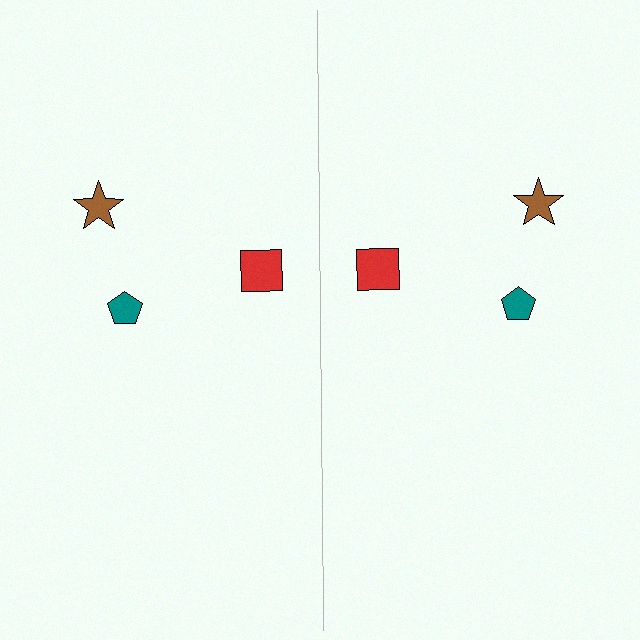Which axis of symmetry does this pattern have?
The pattern has a vertical axis of symmetry running through the center of the image.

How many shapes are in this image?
There are 6 shapes in this image.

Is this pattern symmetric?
Yes, this pattern has bilateral (reflection) symmetry.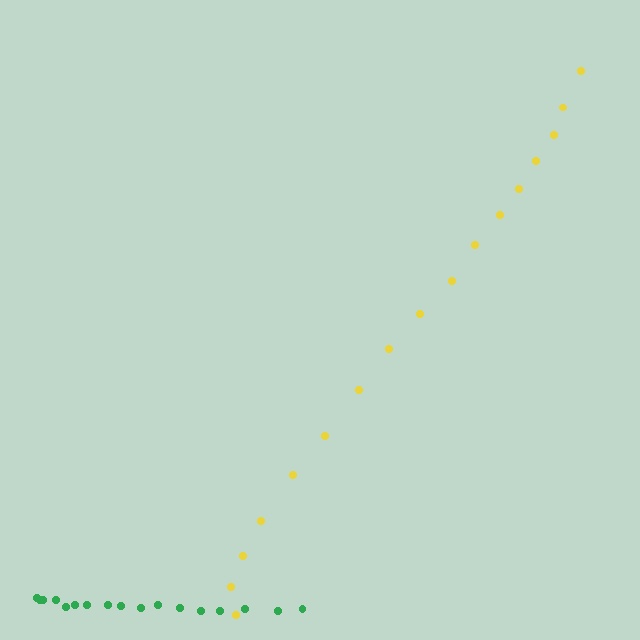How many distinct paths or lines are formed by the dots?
There are 2 distinct paths.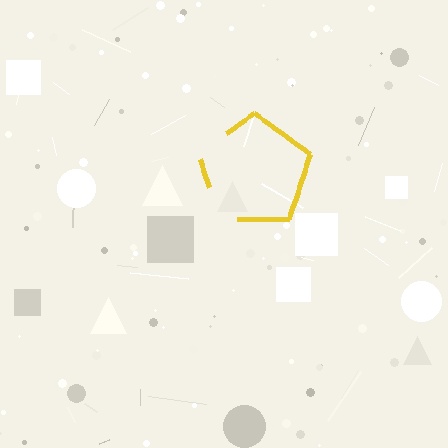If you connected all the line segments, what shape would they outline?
They would outline a pentagon.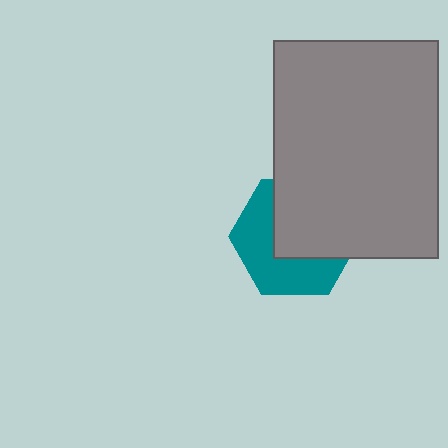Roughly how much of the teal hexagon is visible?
About half of it is visible (roughly 49%).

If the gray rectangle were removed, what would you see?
You would see the complete teal hexagon.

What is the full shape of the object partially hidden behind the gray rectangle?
The partially hidden object is a teal hexagon.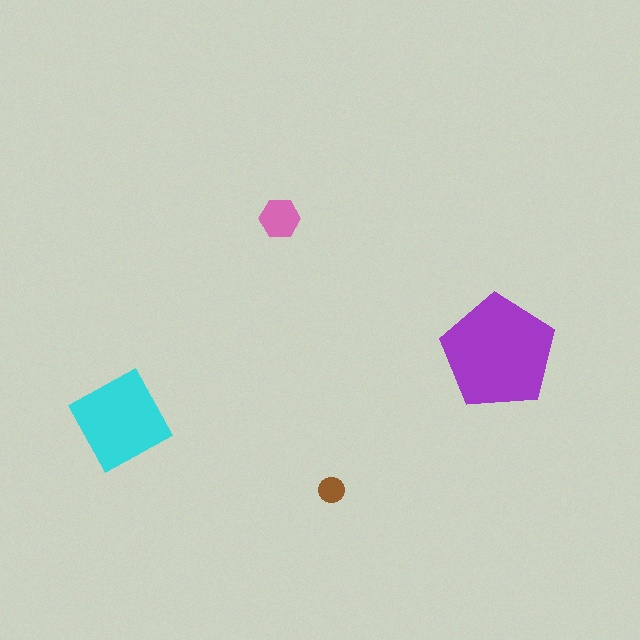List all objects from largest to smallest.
The purple pentagon, the cyan diamond, the pink hexagon, the brown circle.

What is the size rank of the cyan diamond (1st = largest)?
2nd.